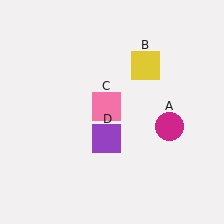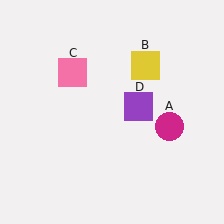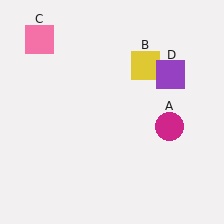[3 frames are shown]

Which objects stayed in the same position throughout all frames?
Magenta circle (object A) and yellow square (object B) remained stationary.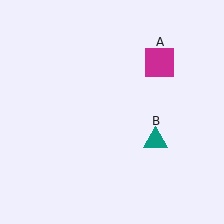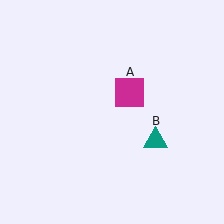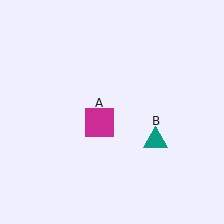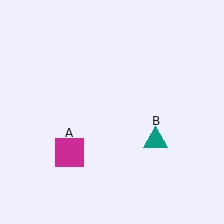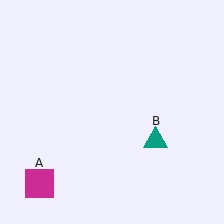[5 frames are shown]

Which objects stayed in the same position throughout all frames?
Teal triangle (object B) remained stationary.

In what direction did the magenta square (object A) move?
The magenta square (object A) moved down and to the left.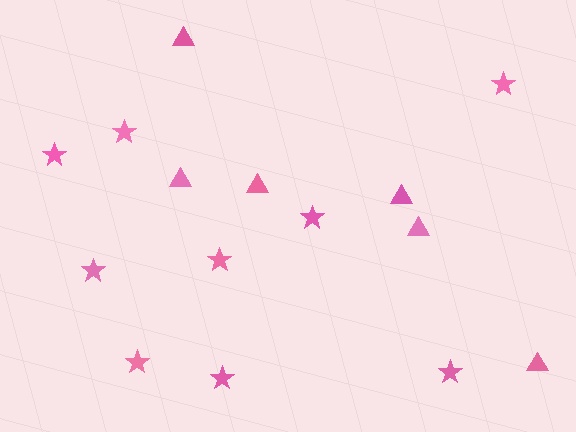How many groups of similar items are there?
There are 2 groups: one group of stars (9) and one group of triangles (6).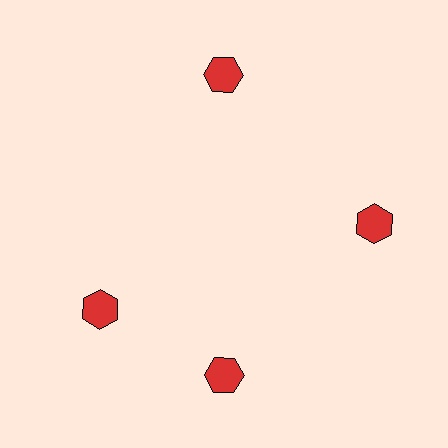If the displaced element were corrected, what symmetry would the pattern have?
It would have 4-fold rotational symmetry — the pattern would map onto itself every 90 degrees.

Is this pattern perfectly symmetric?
No. The 4 red hexagons are arranged in a ring, but one element near the 9 o'clock position is rotated out of alignment along the ring, breaking the 4-fold rotational symmetry.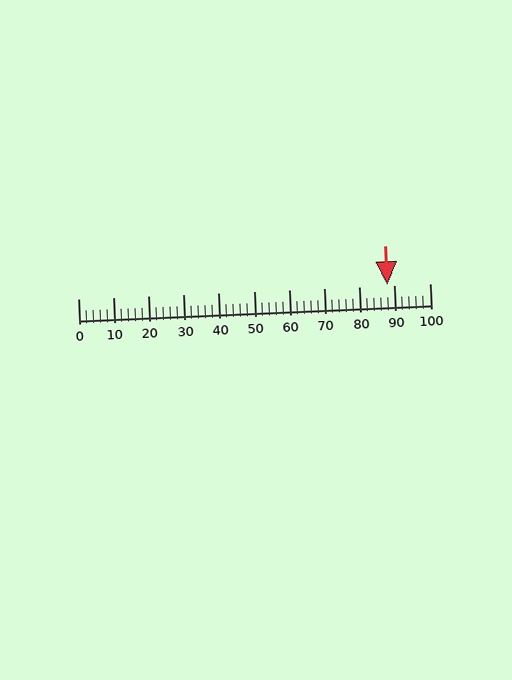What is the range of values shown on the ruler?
The ruler shows values from 0 to 100.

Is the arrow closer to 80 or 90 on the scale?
The arrow is closer to 90.